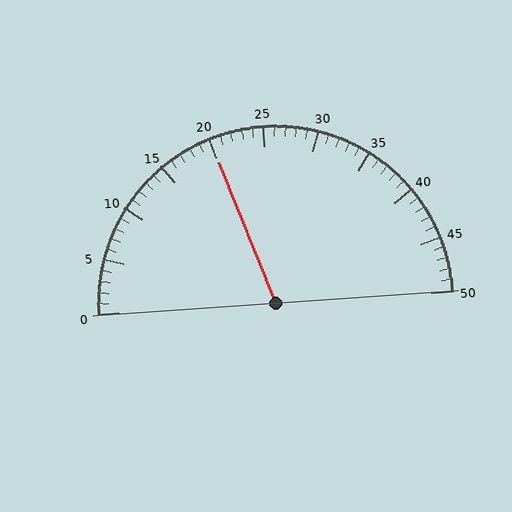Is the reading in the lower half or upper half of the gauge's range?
The reading is in the lower half of the range (0 to 50).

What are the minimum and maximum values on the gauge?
The gauge ranges from 0 to 50.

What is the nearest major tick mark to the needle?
The nearest major tick mark is 20.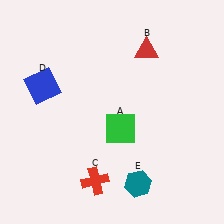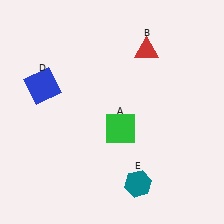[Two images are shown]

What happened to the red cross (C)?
The red cross (C) was removed in Image 2. It was in the bottom-left area of Image 1.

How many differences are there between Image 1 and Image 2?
There is 1 difference between the two images.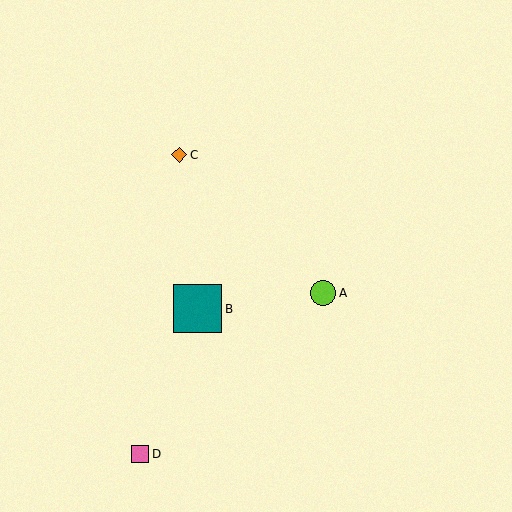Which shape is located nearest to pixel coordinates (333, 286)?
The lime circle (labeled A) at (323, 293) is nearest to that location.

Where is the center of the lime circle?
The center of the lime circle is at (323, 293).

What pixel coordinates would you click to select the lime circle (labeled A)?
Click at (323, 293) to select the lime circle A.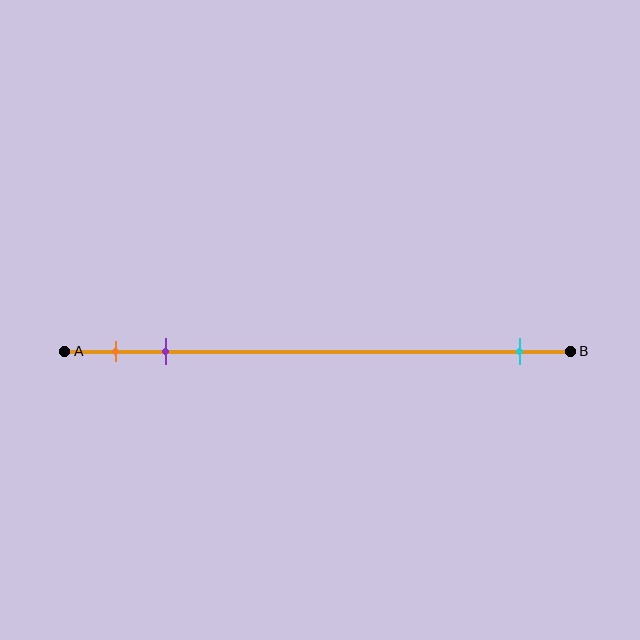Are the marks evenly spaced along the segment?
No, the marks are not evenly spaced.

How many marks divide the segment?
There are 3 marks dividing the segment.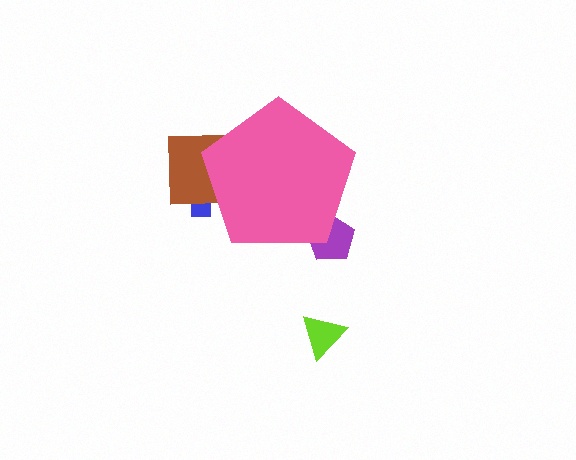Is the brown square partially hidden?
Yes, the brown square is partially hidden behind the pink pentagon.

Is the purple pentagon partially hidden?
Yes, the purple pentagon is partially hidden behind the pink pentagon.